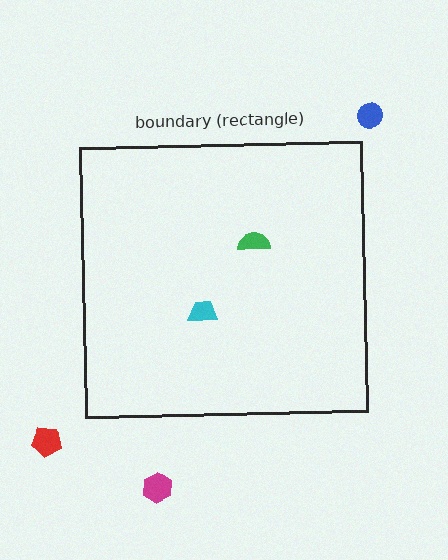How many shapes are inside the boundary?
2 inside, 3 outside.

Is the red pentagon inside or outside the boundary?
Outside.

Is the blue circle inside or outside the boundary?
Outside.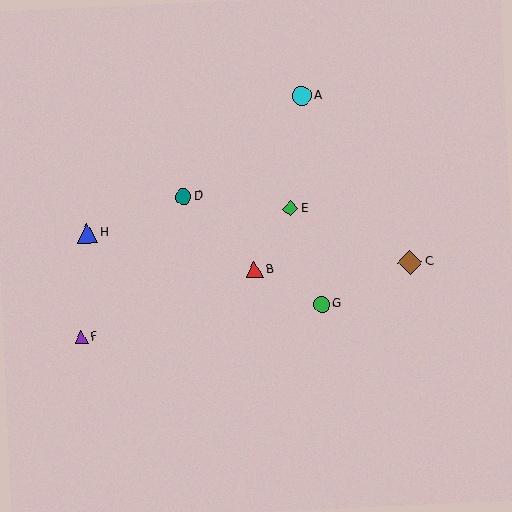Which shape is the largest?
The brown diamond (labeled C) is the largest.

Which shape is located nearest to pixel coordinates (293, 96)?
The cyan circle (labeled A) at (302, 96) is nearest to that location.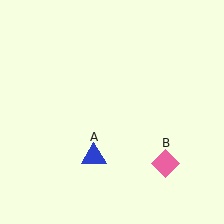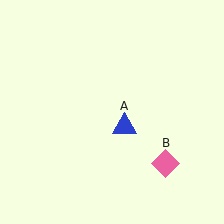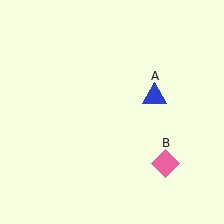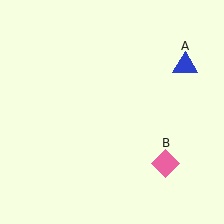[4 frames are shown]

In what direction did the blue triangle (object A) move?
The blue triangle (object A) moved up and to the right.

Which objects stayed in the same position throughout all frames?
Pink diamond (object B) remained stationary.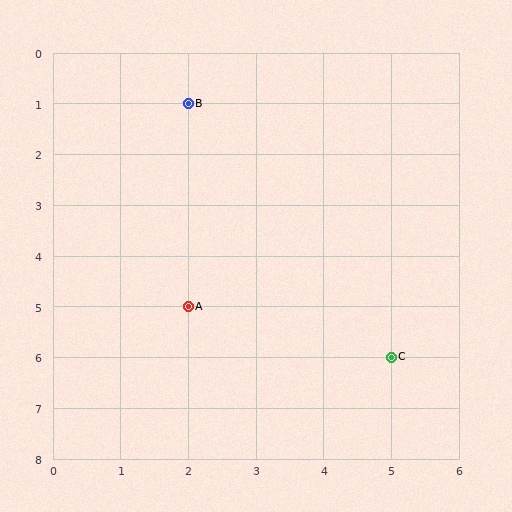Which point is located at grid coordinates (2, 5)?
Point A is at (2, 5).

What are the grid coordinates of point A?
Point A is at grid coordinates (2, 5).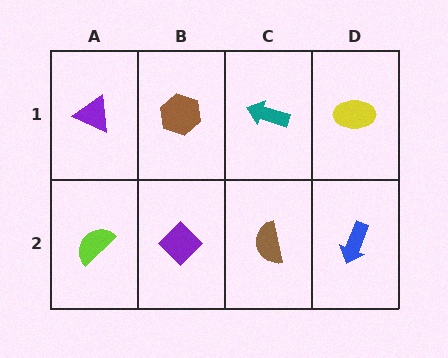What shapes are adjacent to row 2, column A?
A purple triangle (row 1, column A), a purple diamond (row 2, column B).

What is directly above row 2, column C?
A teal arrow.